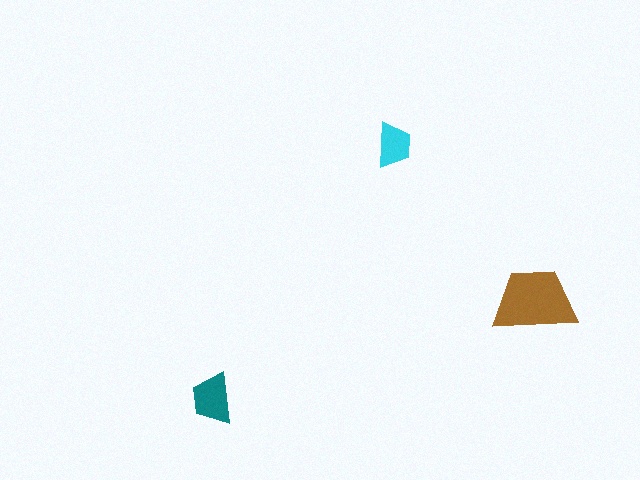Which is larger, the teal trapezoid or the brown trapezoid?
The brown one.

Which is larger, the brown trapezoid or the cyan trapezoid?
The brown one.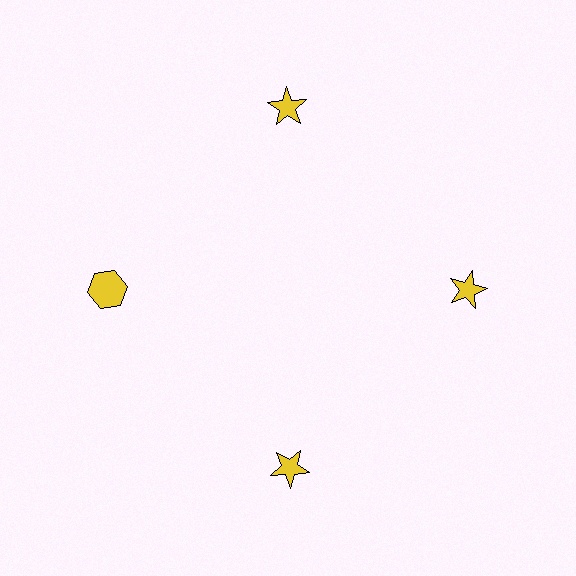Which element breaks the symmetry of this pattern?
The yellow hexagon at roughly the 9 o'clock position breaks the symmetry. All other shapes are yellow stars.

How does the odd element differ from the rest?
It has a different shape: hexagon instead of star.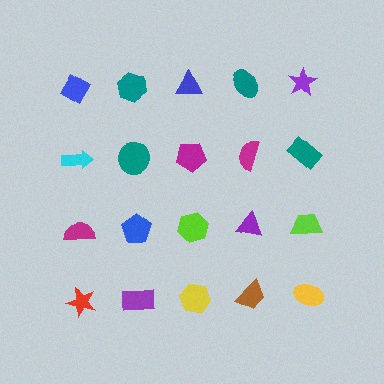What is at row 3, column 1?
A magenta semicircle.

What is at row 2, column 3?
A magenta pentagon.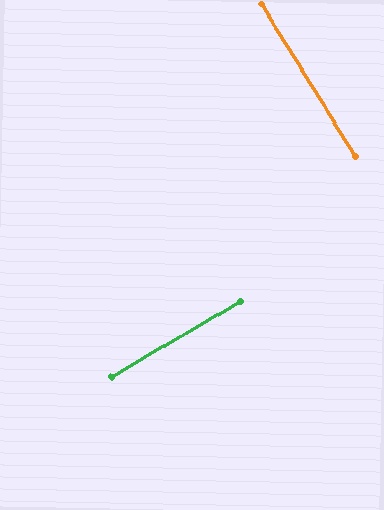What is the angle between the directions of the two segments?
Approximately 89 degrees.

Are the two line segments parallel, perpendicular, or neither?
Perpendicular — they meet at approximately 89°.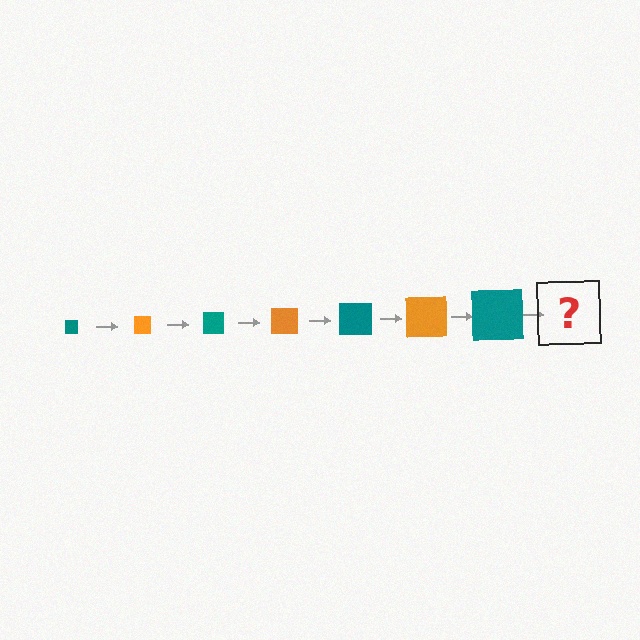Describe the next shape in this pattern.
It should be an orange square, larger than the previous one.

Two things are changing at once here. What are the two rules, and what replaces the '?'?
The two rules are that the square grows larger each step and the color cycles through teal and orange. The '?' should be an orange square, larger than the previous one.